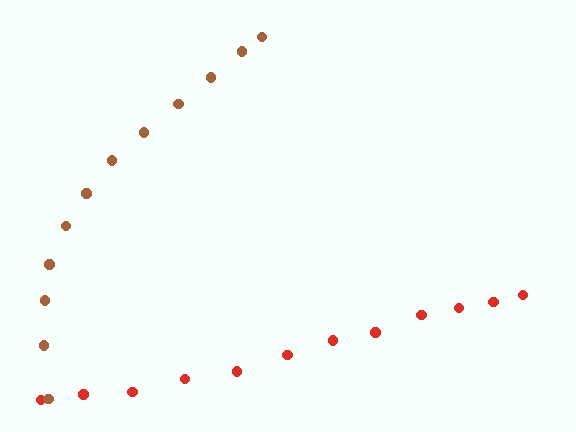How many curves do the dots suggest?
There are 2 distinct paths.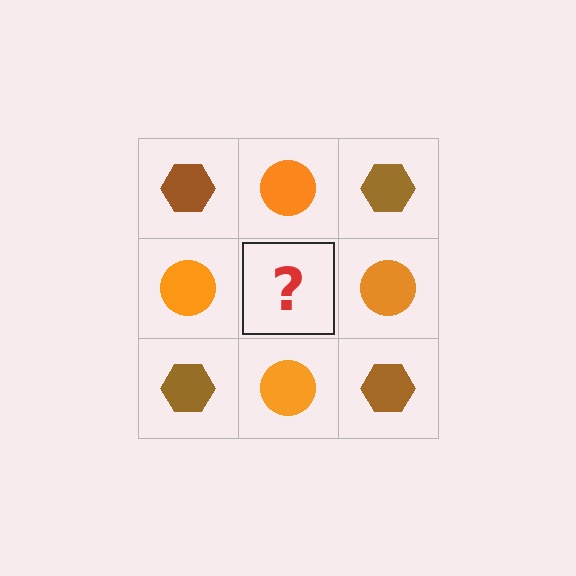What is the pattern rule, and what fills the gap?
The rule is that it alternates brown hexagon and orange circle in a checkerboard pattern. The gap should be filled with a brown hexagon.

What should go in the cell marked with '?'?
The missing cell should contain a brown hexagon.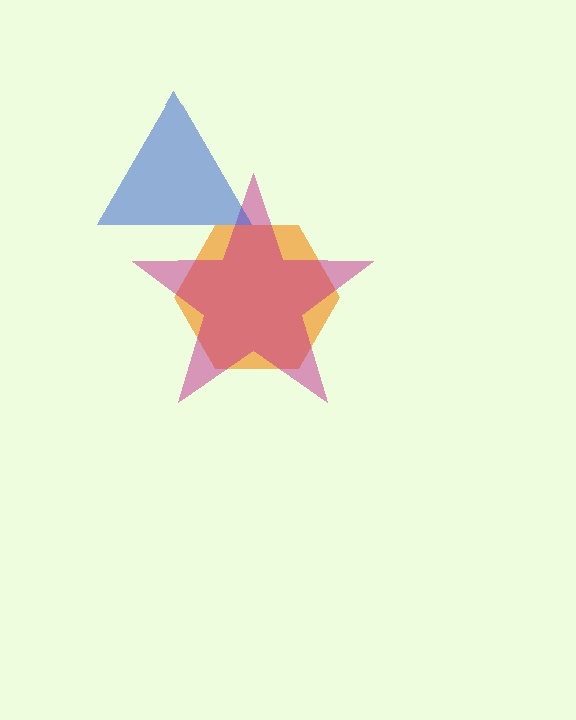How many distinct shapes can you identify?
There are 3 distinct shapes: an orange hexagon, a magenta star, a blue triangle.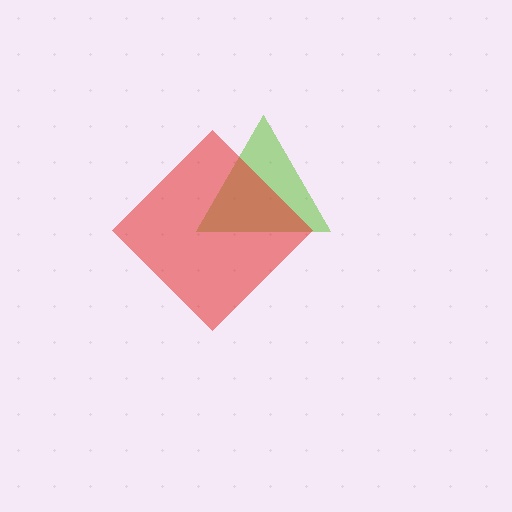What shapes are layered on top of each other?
The layered shapes are: a lime triangle, a red diamond.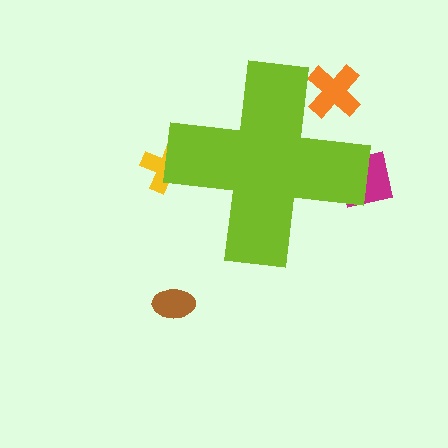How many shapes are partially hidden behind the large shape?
3 shapes are partially hidden.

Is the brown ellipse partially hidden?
No, the brown ellipse is fully visible.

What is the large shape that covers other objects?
A lime cross.